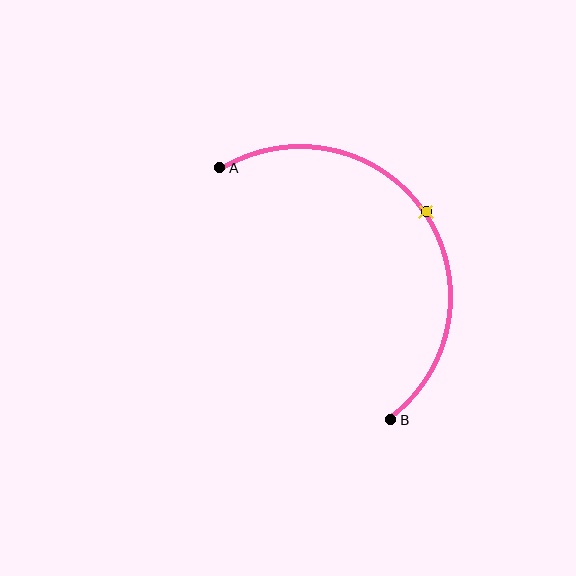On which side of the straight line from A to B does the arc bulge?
The arc bulges above and to the right of the straight line connecting A and B.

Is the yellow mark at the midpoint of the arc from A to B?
Yes. The yellow mark lies on the arc at equal arc-length from both A and B — it is the arc midpoint.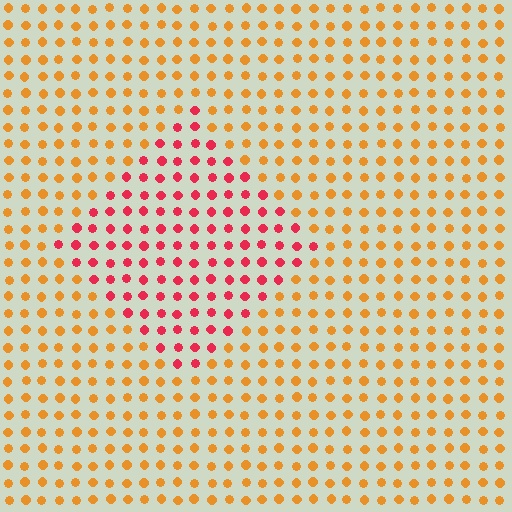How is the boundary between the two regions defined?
The boundary is defined purely by a slight shift in hue (about 45 degrees). Spacing, size, and orientation are identical on both sides.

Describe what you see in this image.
The image is filled with small orange elements in a uniform arrangement. A diamond-shaped region is visible where the elements are tinted to a slightly different hue, forming a subtle color boundary.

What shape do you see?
I see a diamond.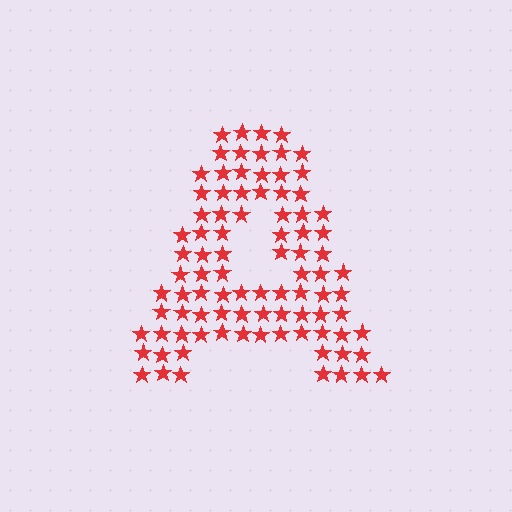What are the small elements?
The small elements are stars.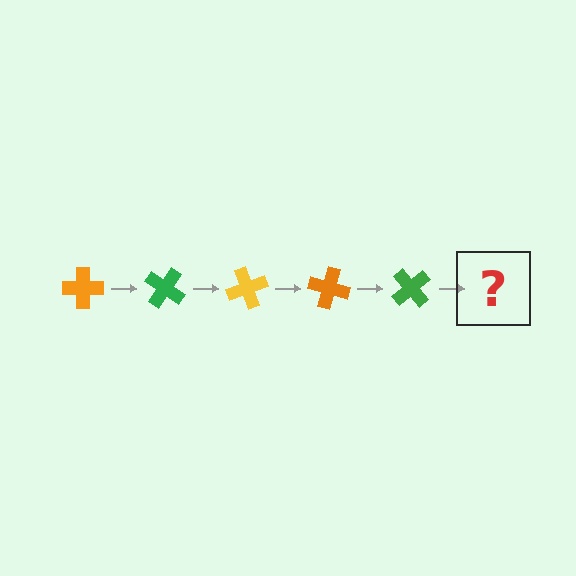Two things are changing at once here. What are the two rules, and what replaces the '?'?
The two rules are that it rotates 35 degrees each step and the color cycles through orange, green, and yellow. The '?' should be a yellow cross, rotated 175 degrees from the start.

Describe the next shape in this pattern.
It should be a yellow cross, rotated 175 degrees from the start.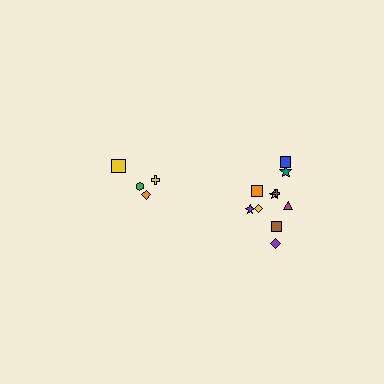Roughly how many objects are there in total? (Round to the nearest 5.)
Roughly 15 objects in total.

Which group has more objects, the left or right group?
The right group.